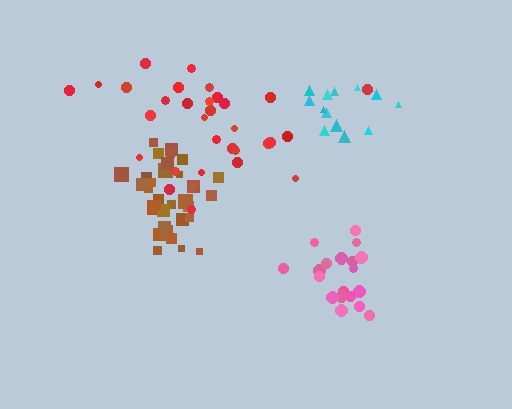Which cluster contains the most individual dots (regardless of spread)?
Brown (33).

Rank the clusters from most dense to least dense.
brown, pink, cyan, red.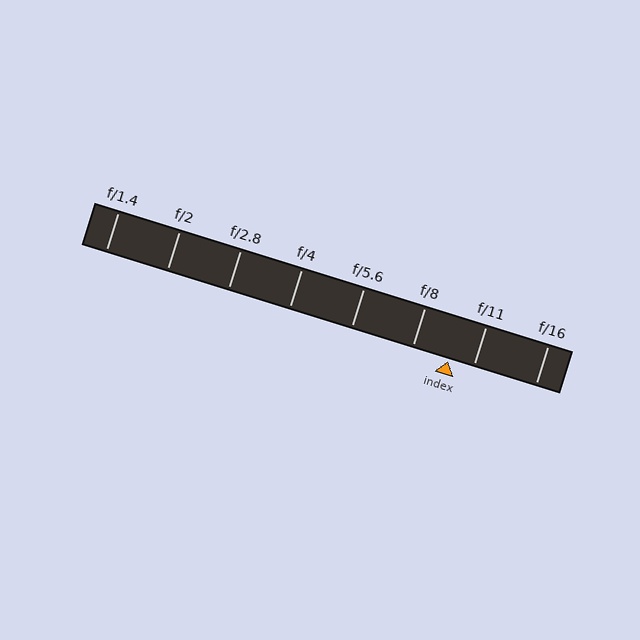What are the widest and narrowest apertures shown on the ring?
The widest aperture shown is f/1.4 and the narrowest is f/16.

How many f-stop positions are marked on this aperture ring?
There are 8 f-stop positions marked.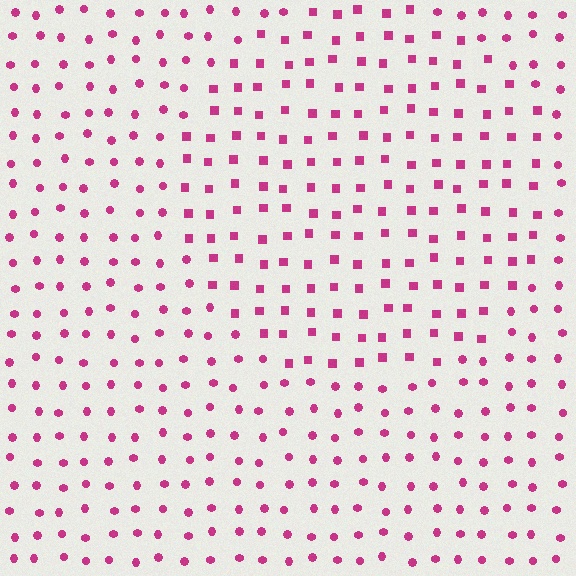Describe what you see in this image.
The image is filled with small magenta elements arranged in a uniform grid. A circle-shaped region contains squares, while the surrounding area contains circles. The boundary is defined purely by the change in element shape.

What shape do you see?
I see a circle.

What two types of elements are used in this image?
The image uses squares inside the circle region and circles outside it.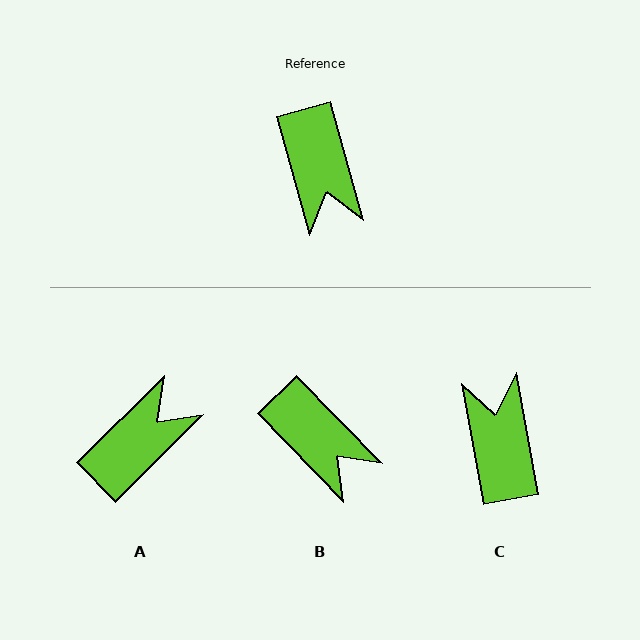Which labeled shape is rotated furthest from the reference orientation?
C, about 175 degrees away.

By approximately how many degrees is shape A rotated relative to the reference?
Approximately 119 degrees counter-clockwise.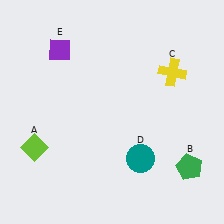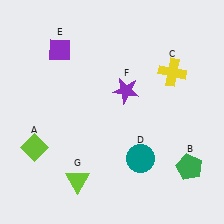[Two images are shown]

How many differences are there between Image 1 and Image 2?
There are 2 differences between the two images.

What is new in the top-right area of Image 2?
A purple star (F) was added in the top-right area of Image 2.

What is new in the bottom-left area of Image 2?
A lime triangle (G) was added in the bottom-left area of Image 2.